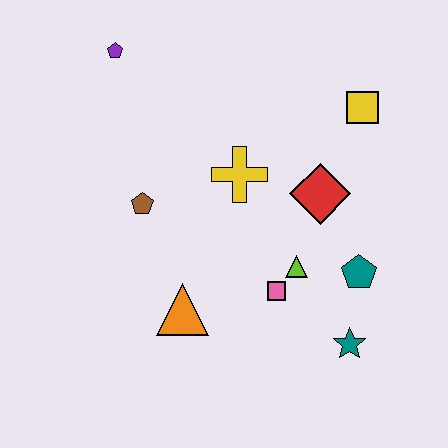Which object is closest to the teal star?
The teal pentagon is closest to the teal star.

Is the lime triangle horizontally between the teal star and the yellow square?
No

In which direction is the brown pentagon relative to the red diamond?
The brown pentagon is to the left of the red diamond.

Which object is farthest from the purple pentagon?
The teal star is farthest from the purple pentagon.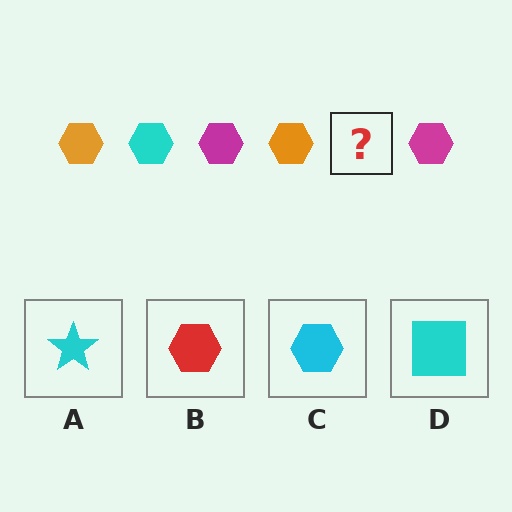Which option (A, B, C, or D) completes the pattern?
C.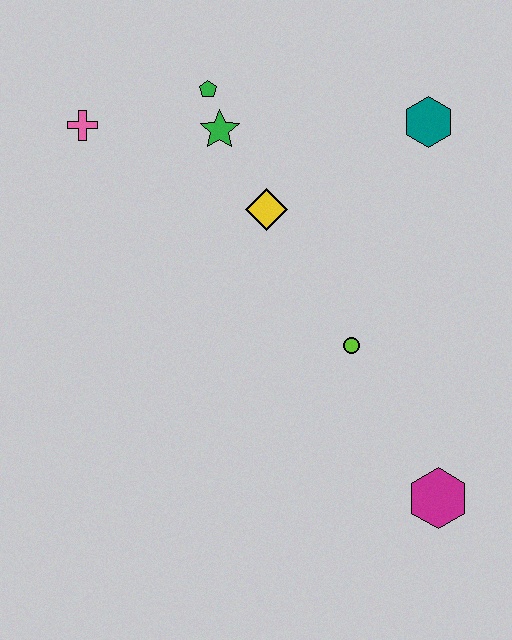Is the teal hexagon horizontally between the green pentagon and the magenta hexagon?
Yes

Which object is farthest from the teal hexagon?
The magenta hexagon is farthest from the teal hexagon.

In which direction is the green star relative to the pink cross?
The green star is to the right of the pink cross.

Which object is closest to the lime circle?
The yellow diamond is closest to the lime circle.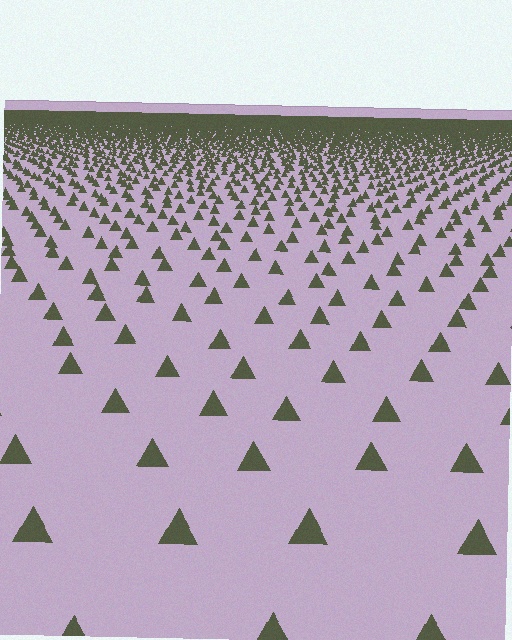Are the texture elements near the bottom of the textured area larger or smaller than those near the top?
Larger. Near the bottom, elements are closer to the viewer and appear at a bigger on-screen size.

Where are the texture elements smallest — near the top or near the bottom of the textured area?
Near the top.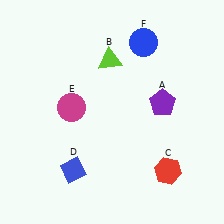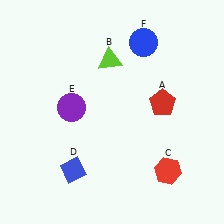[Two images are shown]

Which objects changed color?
A changed from purple to red. E changed from magenta to purple.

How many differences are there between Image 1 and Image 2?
There are 2 differences between the two images.